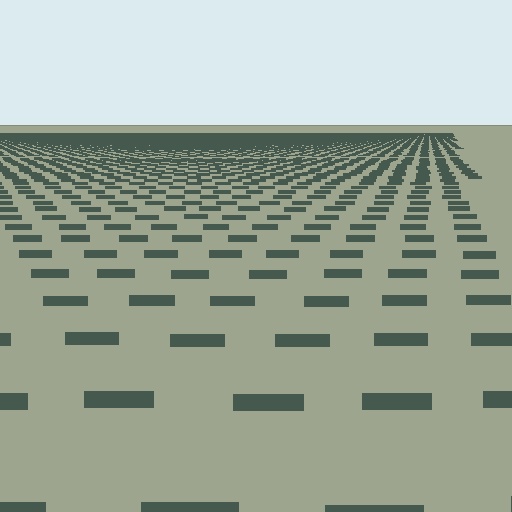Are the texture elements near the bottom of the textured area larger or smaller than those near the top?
Larger. Near the bottom, elements are closer to the viewer and appear at a bigger on-screen size.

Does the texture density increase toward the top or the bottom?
Density increases toward the top.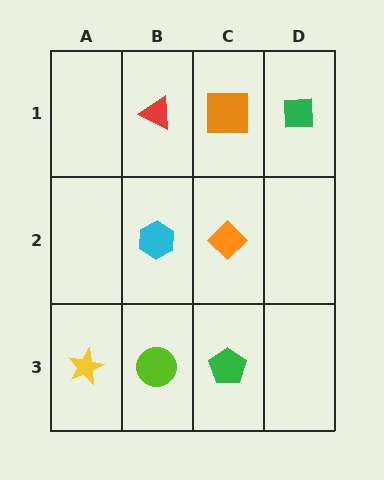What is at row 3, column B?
A lime circle.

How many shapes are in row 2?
2 shapes.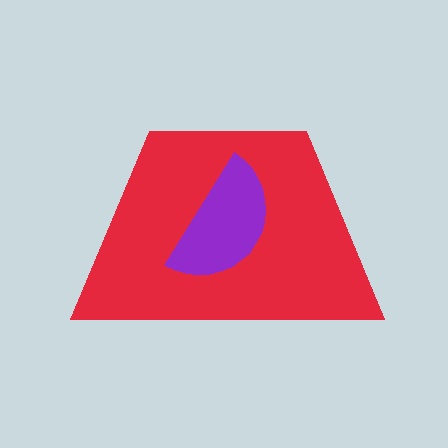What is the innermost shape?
The purple semicircle.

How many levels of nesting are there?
2.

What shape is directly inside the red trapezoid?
The purple semicircle.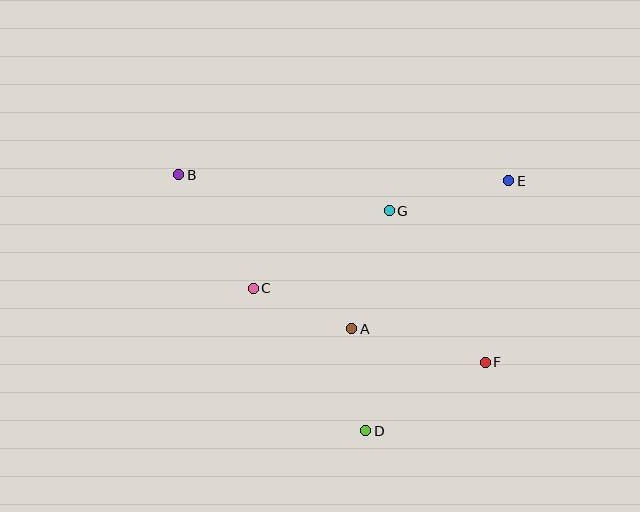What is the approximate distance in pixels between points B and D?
The distance between B and D is approximately 317 pixels.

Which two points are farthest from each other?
Points B and F are farthest from each other.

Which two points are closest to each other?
Points A and D are closest to each other.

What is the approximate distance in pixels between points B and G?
The distance between B and G is approximately 213 pixels.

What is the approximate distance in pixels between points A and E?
The distance between A and E is approximately 216 pixels.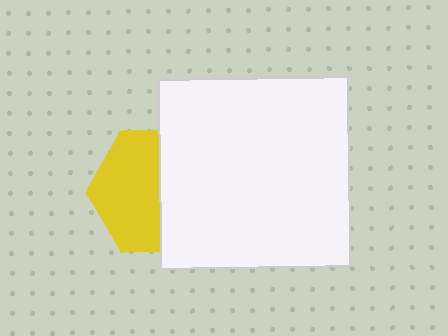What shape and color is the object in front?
The object in front is a white square.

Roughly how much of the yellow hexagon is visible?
About half of it is visible (roughly 54%).